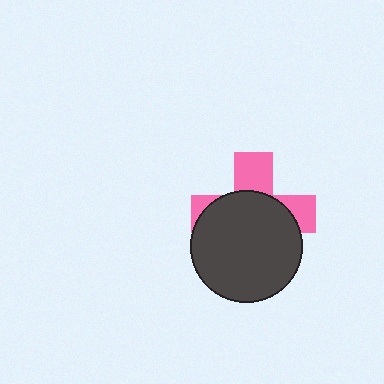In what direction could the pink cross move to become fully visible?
The pink cross could move up. That would shift it out from behind the dark gray circle entirely.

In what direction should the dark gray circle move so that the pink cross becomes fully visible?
The dark gray circle should move down. That is the shortest direction to clear the overlap and leave the pink cross fully visible.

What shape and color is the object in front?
The object in front is a dark gray circle.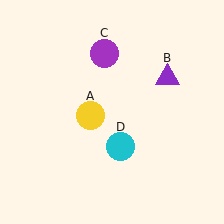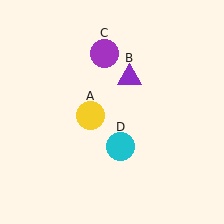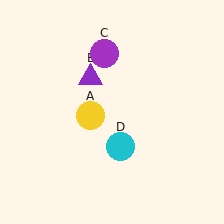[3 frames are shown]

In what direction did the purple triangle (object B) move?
The purple triangle (object B) moved left.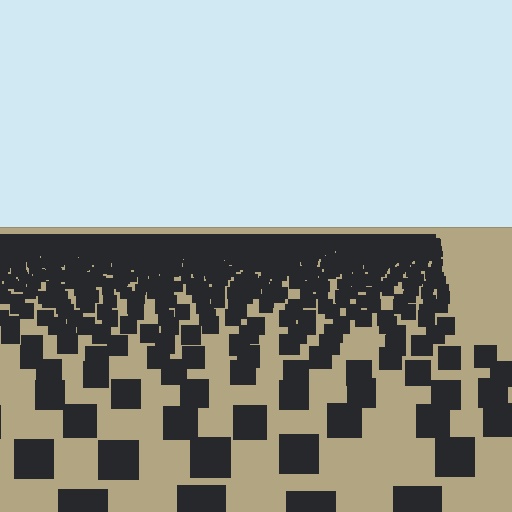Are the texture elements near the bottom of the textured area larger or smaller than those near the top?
Larger. Near the bottom, elements are closer to the viewer and appear at a bigger on-screen size.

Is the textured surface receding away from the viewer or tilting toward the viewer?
The surface is receding away from the viewer. Texture elements get smaller and denser toward the top.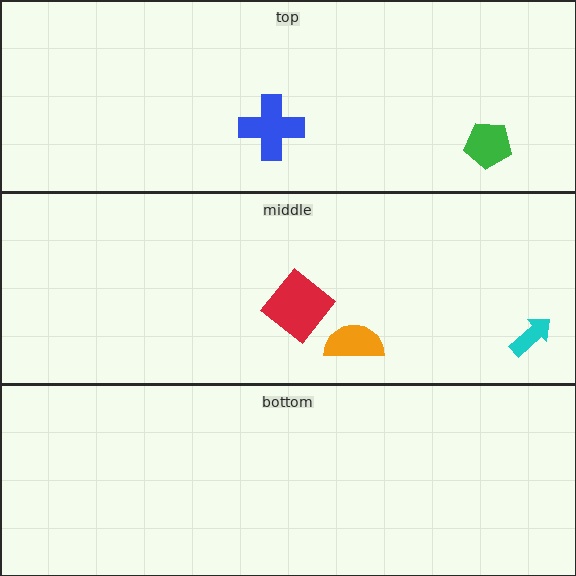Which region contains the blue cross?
The top region.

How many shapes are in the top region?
2.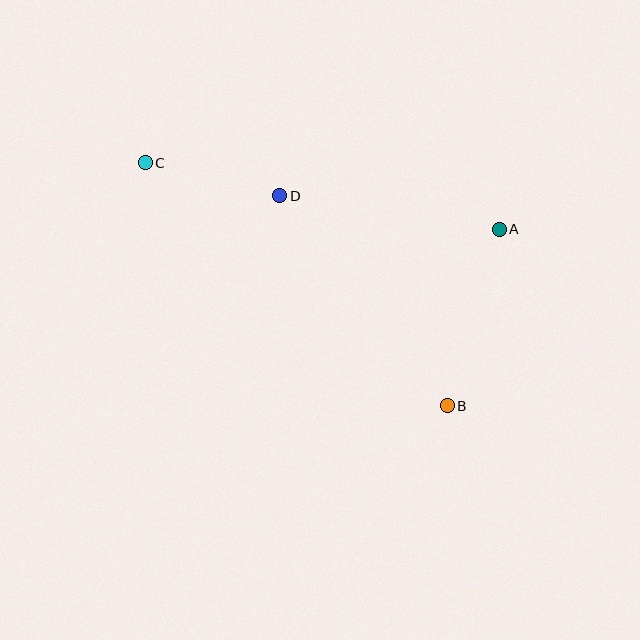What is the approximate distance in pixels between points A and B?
The distance between A and B is approximately 184 pixels.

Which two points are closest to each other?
Points C and D are closest to each other.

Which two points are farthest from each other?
Points B and C are farthest from each other.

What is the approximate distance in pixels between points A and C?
The distance between A and C is approximately 360 pixels.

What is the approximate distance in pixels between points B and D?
The distance between B and D is approximately 269 pixels.